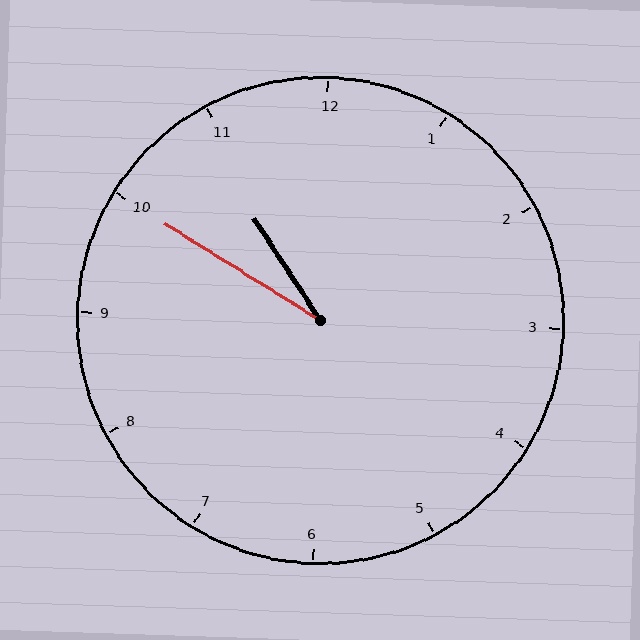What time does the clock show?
10:50.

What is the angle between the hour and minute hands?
Approximately 25 degrees.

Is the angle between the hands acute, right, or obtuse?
It is acute.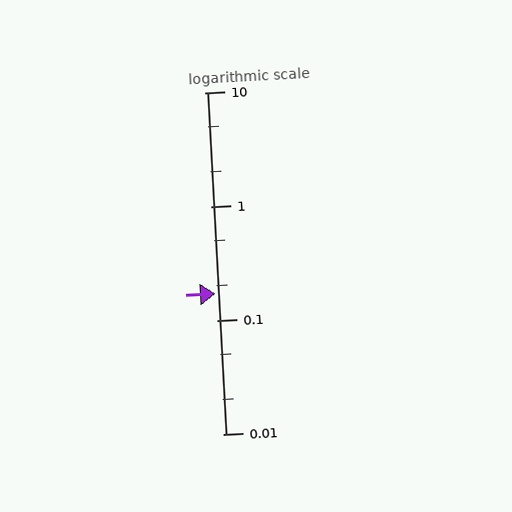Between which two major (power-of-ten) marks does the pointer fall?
The pointer is between 0.1 and 1.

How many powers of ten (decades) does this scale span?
The scale spans 3 decades, from 0.01 to 10.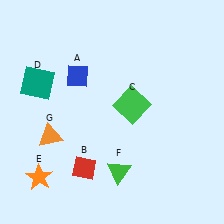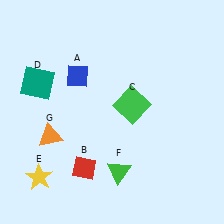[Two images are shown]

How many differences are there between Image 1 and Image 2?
There is 1 difference between the two images.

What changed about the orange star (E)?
In Image 1, E is orange. In Image 2, it changed to yellow.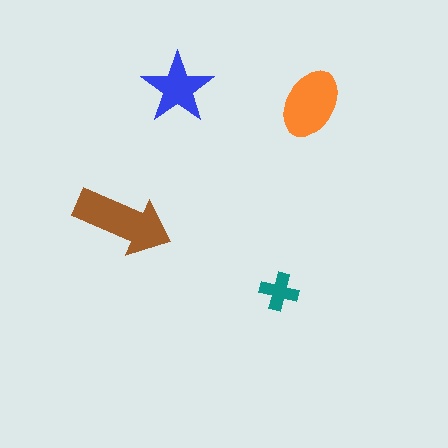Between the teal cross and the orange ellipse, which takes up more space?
The orange ellipse.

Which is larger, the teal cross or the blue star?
The blue star.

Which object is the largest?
The brown arrow.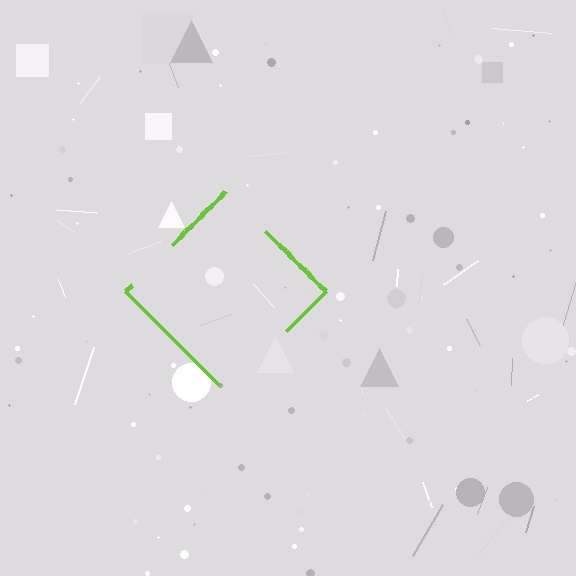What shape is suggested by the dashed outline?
The dashed outline suggests a diamond.